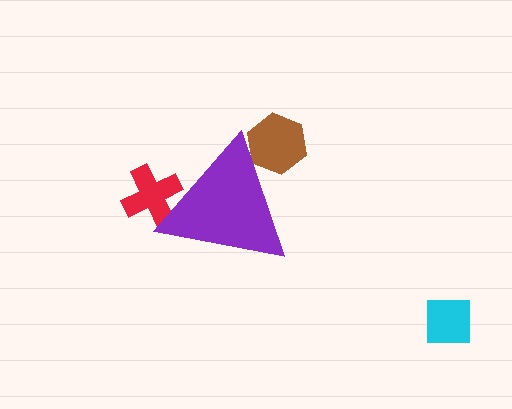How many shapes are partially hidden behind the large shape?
2 shapes are partially hidden.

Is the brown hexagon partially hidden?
Yes, the brown hexagon is partially hidden behind the purple triangle.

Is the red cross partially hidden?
Yes, the red cross is partially hidden behind the purple triangle.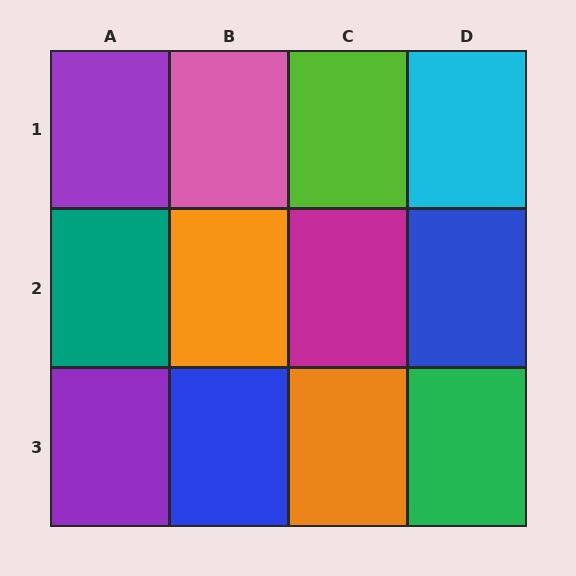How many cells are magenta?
1 cell is magenta.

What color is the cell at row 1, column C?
Lime.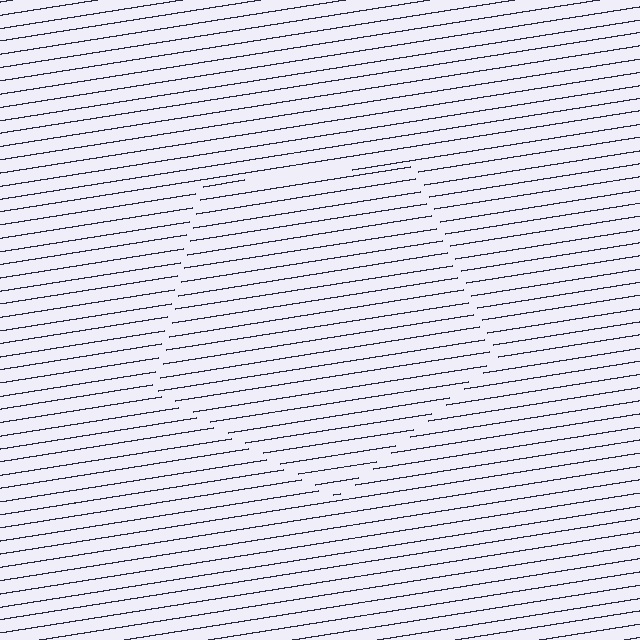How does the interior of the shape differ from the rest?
The interior of the shape contains the same grating, shifted by half a period — the contour is defined by the phase discontinuity where line-ends from the inner and outer gratings abut.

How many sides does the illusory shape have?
5 sides — the line-ends trace a pentagon.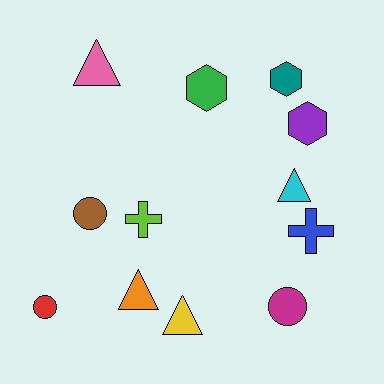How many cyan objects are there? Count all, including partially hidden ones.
There is 1 cyan object.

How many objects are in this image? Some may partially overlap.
There are 12 objects.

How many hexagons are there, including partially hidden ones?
There are 3 hexagons.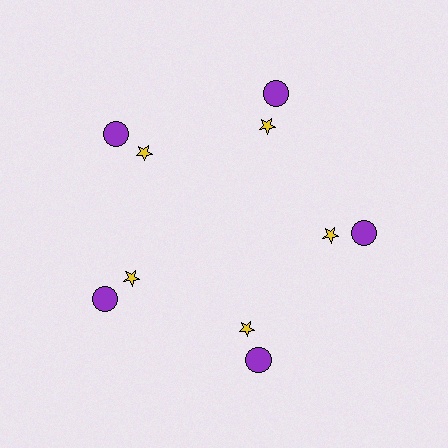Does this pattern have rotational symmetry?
Yes, this pattern has 5-fold rotational symmetry. It looks the same after rotating 72 degrees around the center.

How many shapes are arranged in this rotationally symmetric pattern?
There are 15 shapes, arranged in 5 groups of 3.